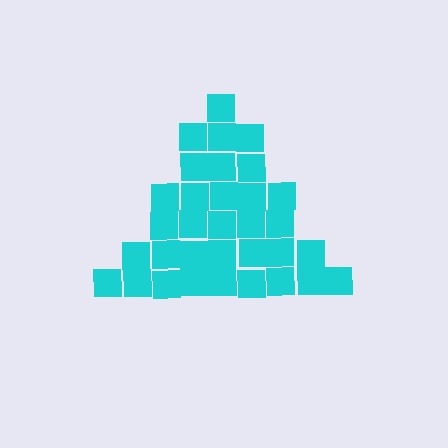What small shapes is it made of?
It is made of small squares.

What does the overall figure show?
The overall figure shows a triangle.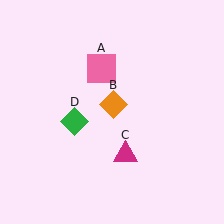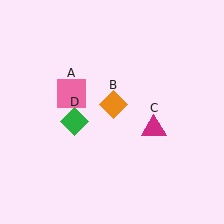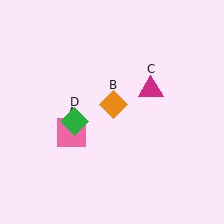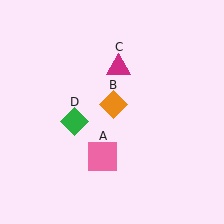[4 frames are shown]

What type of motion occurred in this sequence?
The pink square (object A), magenta triangle (object C) rotated counterclockwise around the center of the scene.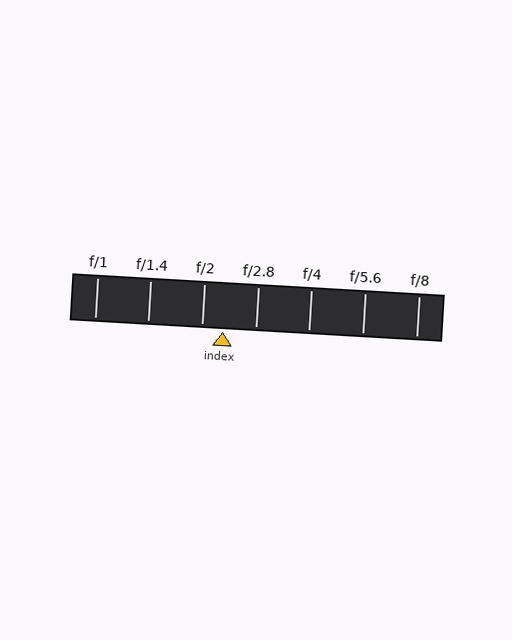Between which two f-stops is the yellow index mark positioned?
The index mark is between f/2 and f/2.8.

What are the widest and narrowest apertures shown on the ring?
The widest aperture shown is f/1 and the narrowest is f/8.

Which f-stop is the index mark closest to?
The index mark is closest to f/2.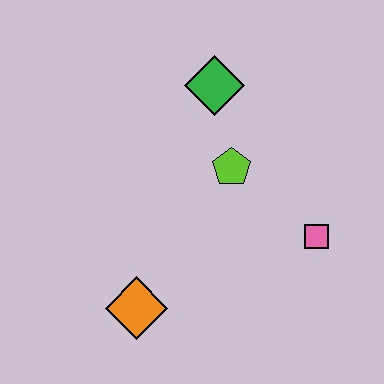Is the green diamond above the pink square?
Yes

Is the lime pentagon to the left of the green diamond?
No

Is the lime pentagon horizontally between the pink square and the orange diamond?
Yes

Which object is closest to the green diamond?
The lime pentagon is closest to the green diamond.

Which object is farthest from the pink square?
The orange diamond is farthest from the pink square.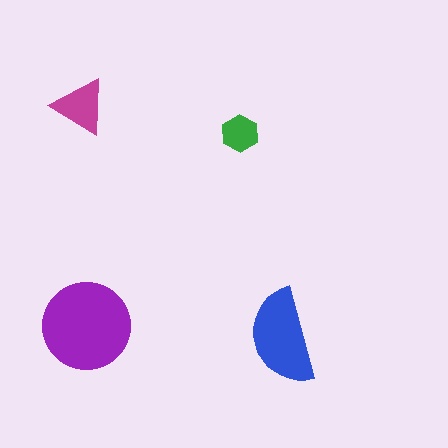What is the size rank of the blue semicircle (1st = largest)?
2nd.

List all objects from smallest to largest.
The green hexagon, the magenta triangle, the blue semicircle, the purple circle.